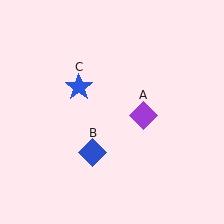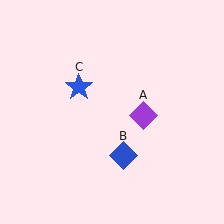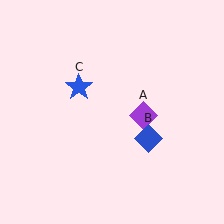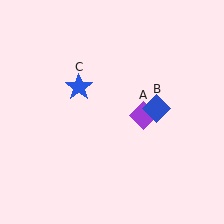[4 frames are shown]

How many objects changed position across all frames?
1 object changed position: blue diamond (object B).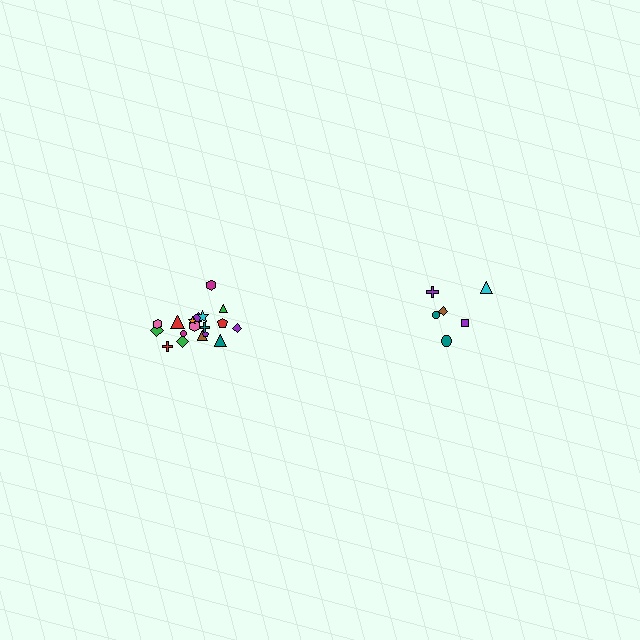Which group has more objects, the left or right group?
The left group.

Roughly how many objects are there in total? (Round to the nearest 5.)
Roughly 25 objects in total.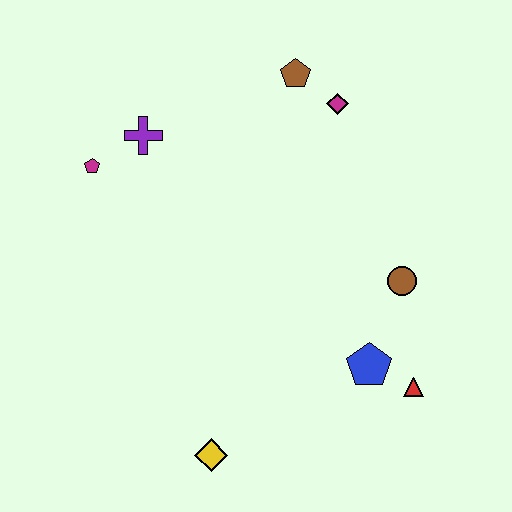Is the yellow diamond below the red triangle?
Yes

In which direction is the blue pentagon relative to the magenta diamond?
The blue pentagon is below the magenta diamond.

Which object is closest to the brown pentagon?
The magenta diamond is closest to the brown pentagon.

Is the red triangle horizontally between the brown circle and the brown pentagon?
No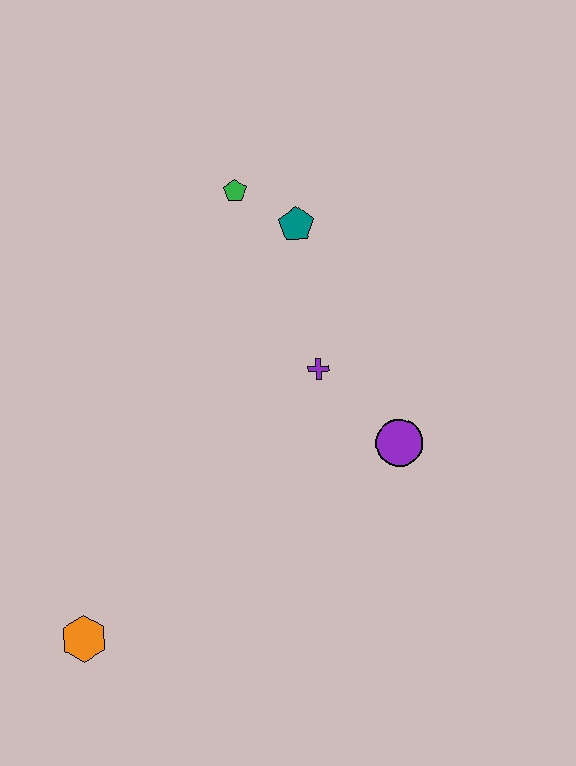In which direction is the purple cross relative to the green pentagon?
The purple cross is below the green pentagon.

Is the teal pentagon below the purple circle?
No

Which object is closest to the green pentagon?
The teal pentagon is closest to the green pentagon.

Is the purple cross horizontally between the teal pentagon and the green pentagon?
No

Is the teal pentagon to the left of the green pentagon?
No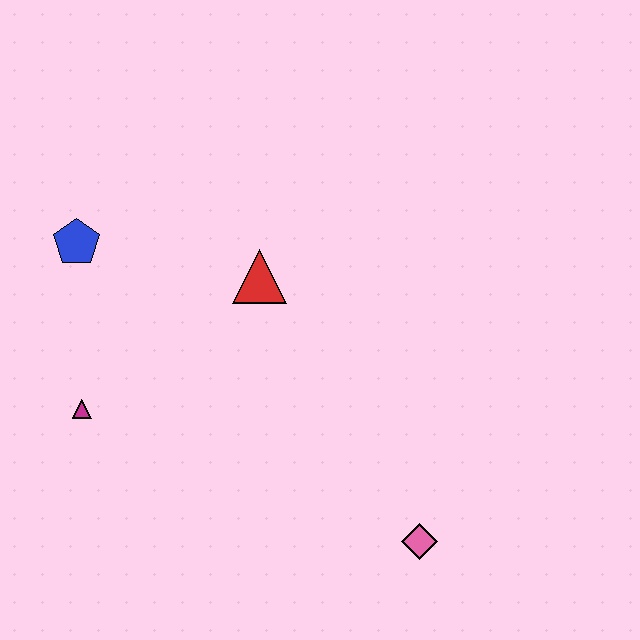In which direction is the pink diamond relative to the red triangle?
The pink diamond is below the red triangle.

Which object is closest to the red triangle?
The blue pentagon is closest to the red triangle.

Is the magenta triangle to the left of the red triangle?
Yes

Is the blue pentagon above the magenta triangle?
Yes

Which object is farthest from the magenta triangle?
The pink diamond is farthest from the magenta triangle.